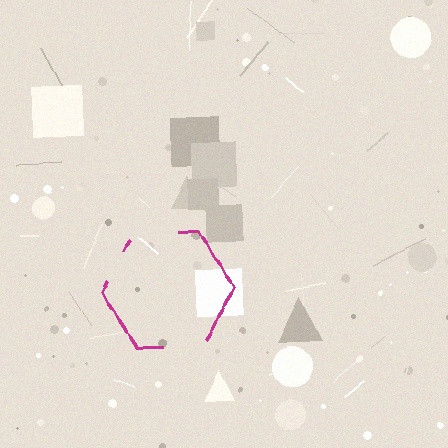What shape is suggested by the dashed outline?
The dashed outline suggests a hexagon.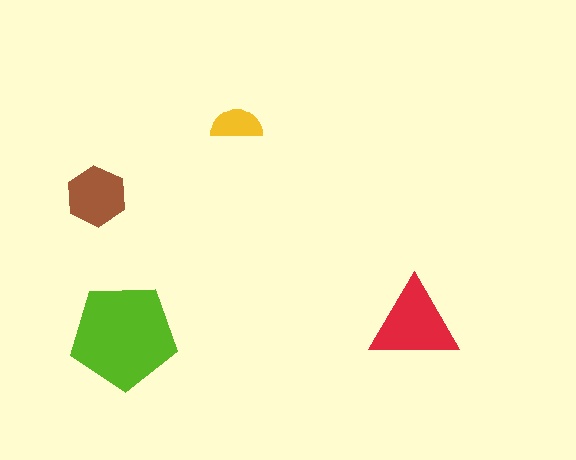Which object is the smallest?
The yellow semicircle.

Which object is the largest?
The lime pentagon.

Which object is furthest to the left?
The brown hexagon is leftmost.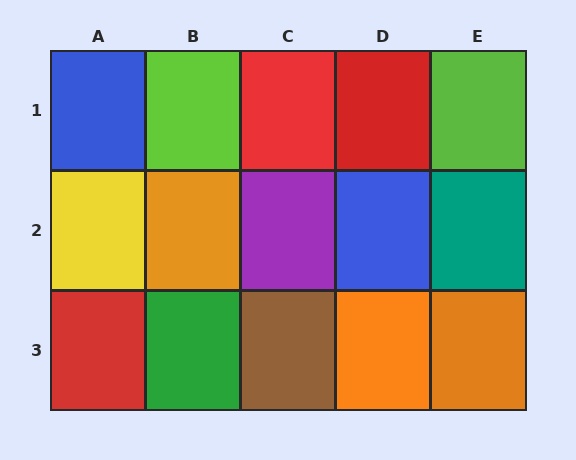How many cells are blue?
2 cells are blue.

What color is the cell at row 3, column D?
Orange.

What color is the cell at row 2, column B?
Orange.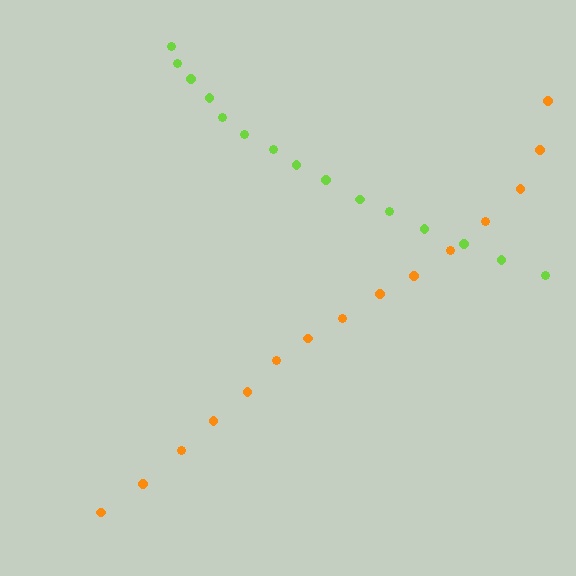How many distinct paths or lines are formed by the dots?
There are 2 distinct paths.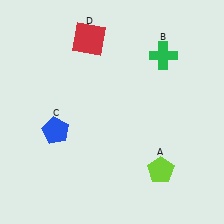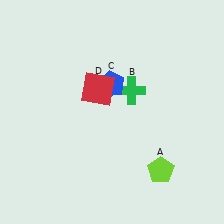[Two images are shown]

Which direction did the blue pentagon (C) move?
The blue pentagon (C) moved right.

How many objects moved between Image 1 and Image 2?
3 objects moved between the two images.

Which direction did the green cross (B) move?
The green cross (B) moved down.